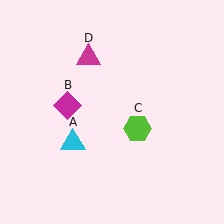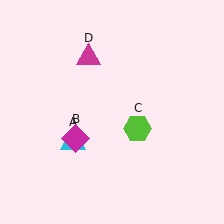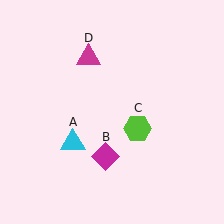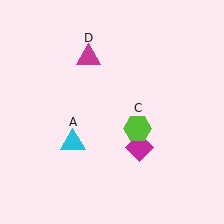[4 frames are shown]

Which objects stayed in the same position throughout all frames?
Cyan triangle (object A) and lime hexagon (object C) and magenta triangle (object D) remained stationary.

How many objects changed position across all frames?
1 object changed position: magenta diamond (object B).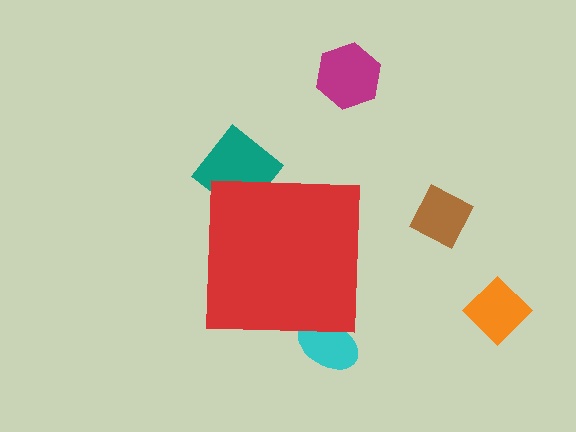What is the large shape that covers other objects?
A red square.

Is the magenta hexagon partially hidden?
No, the magenta hexagon is fully visible.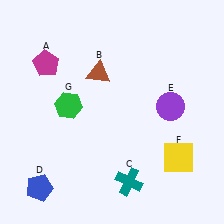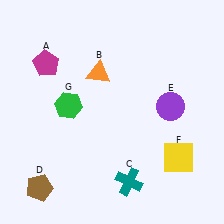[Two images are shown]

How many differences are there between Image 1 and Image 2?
There are 2 differences between the two images.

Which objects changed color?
B changed from brown to orange. D changed from blue to brown.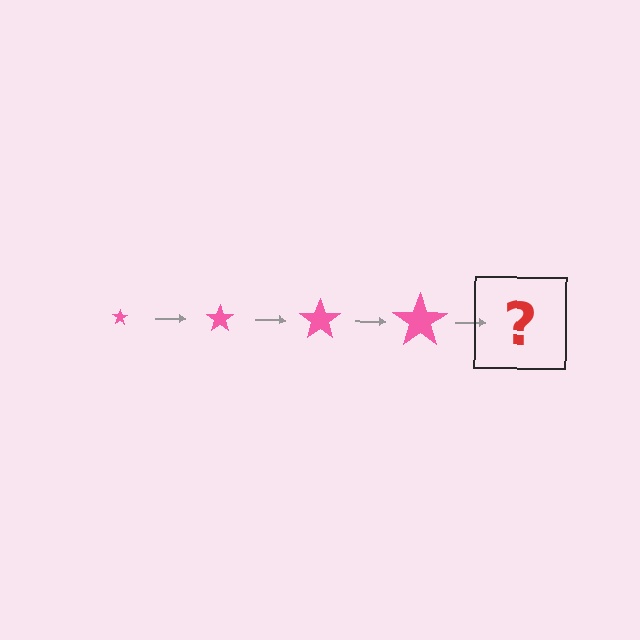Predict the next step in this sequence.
The next step is a pink star, larger than the previous one.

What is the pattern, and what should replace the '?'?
The pattern is that the star gets progressively larger each step. The '?' should be a pink star, larger than the previous one.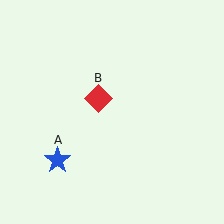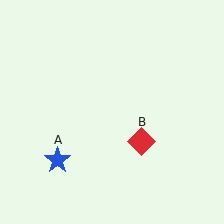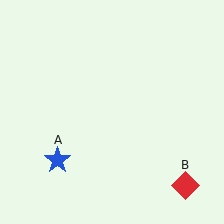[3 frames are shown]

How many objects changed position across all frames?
1 object changed position: red diamond (object B).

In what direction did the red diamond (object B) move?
The red diamond (object B) moved down and to the right.